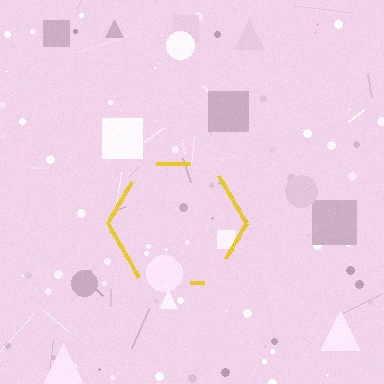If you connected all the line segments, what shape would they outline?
They would outline a hexagon.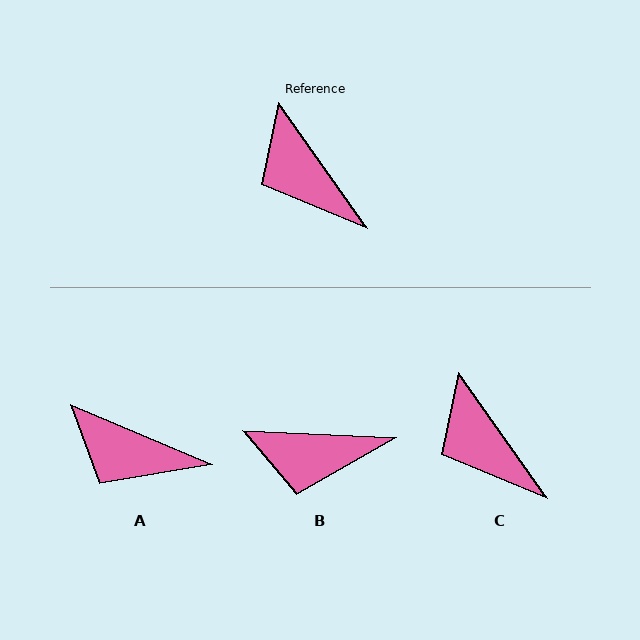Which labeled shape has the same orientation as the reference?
C.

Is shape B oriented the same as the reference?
No, it is off by about 52 degrees.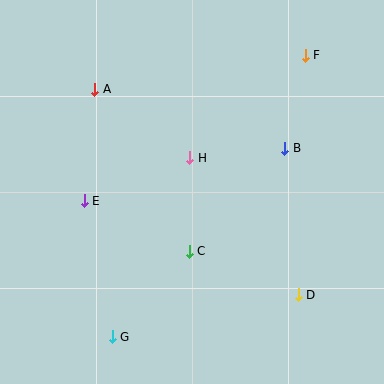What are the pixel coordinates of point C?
Point C is at (189, 251).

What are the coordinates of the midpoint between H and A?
The midpoint between H and A is at (142, 124).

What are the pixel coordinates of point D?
Point D is at (298, 295).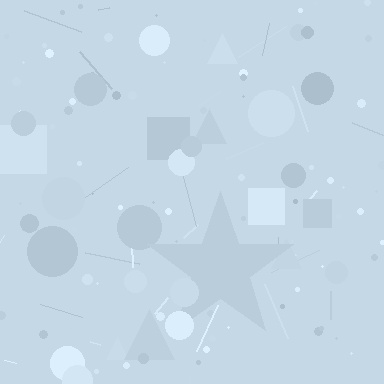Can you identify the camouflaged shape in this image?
The camouflaged shape is a star.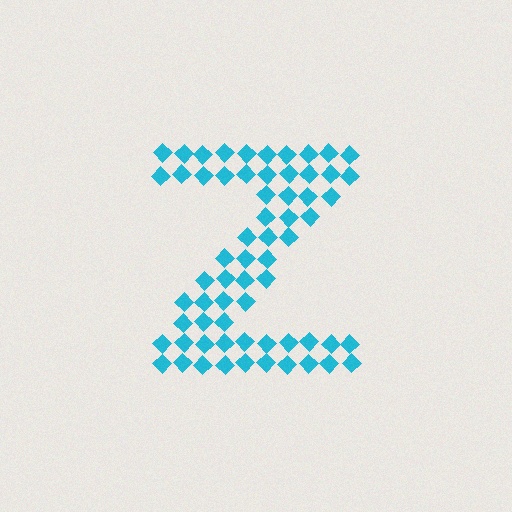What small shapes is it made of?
It is made of small diamonds.